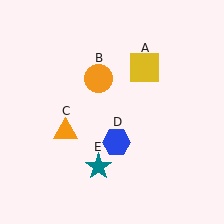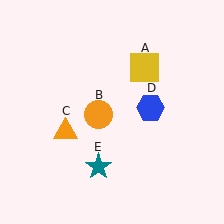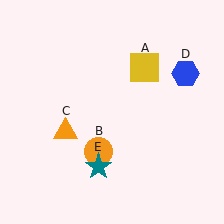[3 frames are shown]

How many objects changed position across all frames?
2 objects changed position: orange circle (object B), blue hexagon (object D).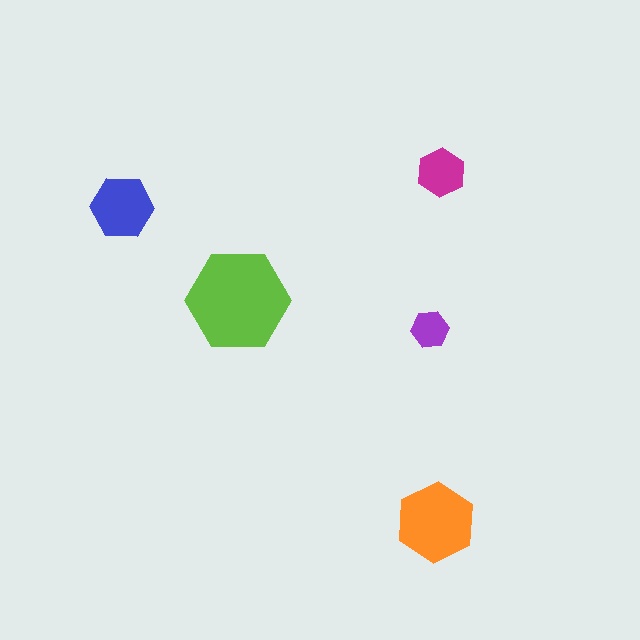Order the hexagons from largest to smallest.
the lime one, the orange one, the blue one, the magenta one, the purple one.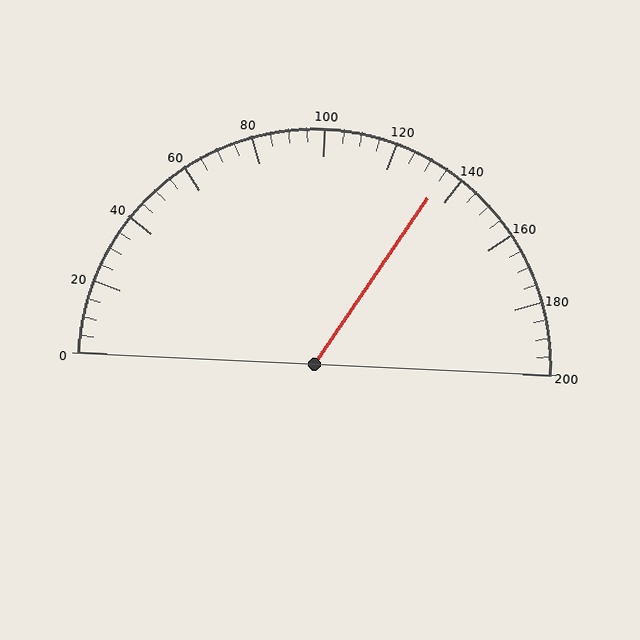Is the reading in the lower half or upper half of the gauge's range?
The reading is in the upper half of the range (0 to 200).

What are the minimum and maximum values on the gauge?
The gauge ranges from 0 to 200.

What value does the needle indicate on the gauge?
The needle indicates approximately 135.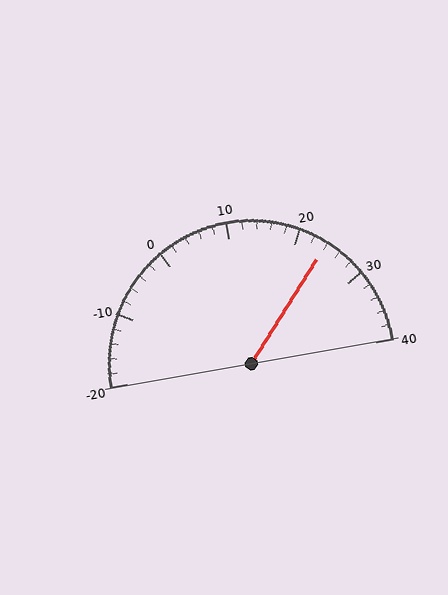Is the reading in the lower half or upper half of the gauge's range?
The reading is in the upper half of the range (-20 to 40).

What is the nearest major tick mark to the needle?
The nearest major tick mark is 20.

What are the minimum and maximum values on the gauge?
The gauge ranges from -20 to 40.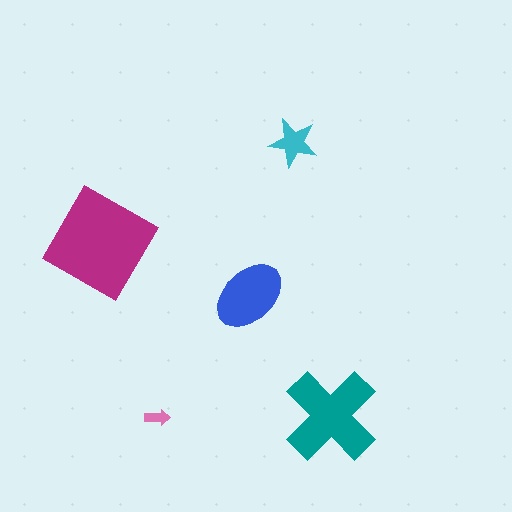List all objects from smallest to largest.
The pink arrow, the cyan star, the blue ellipse, the teal cross, the magenta diamond.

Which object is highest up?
The cyan star is topmost.